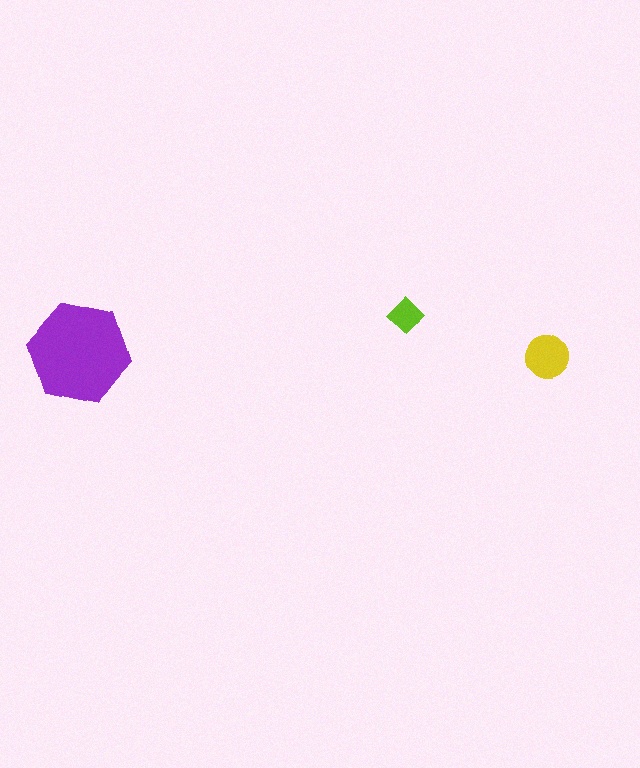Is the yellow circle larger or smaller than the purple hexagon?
Smaller.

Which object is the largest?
The purple hexagon.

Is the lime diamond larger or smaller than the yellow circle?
Smaller.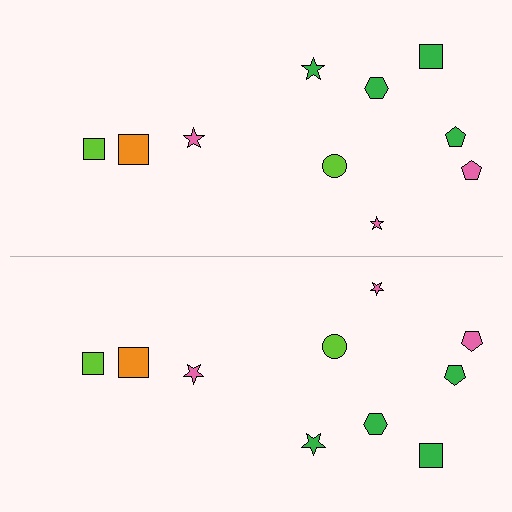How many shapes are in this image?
There are 20 shapes in this image.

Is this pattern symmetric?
Yes, this pattern has bilateral (reflection) symmetry.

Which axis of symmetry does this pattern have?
The pattern has a horizontal axis of symmetry running through the center of the image.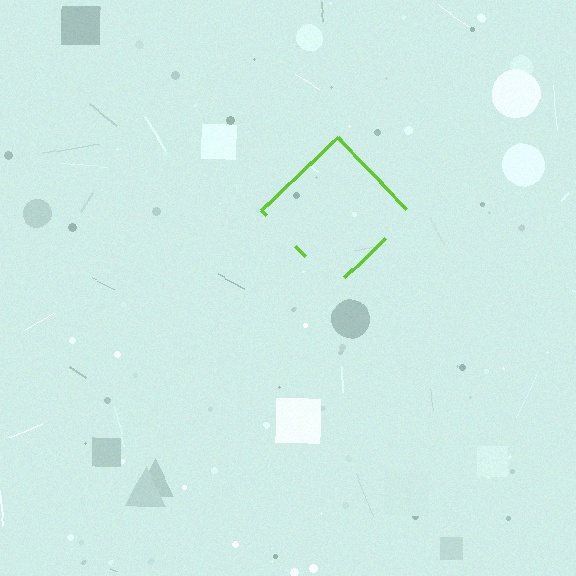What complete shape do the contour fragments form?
The contour fragments form a diamond.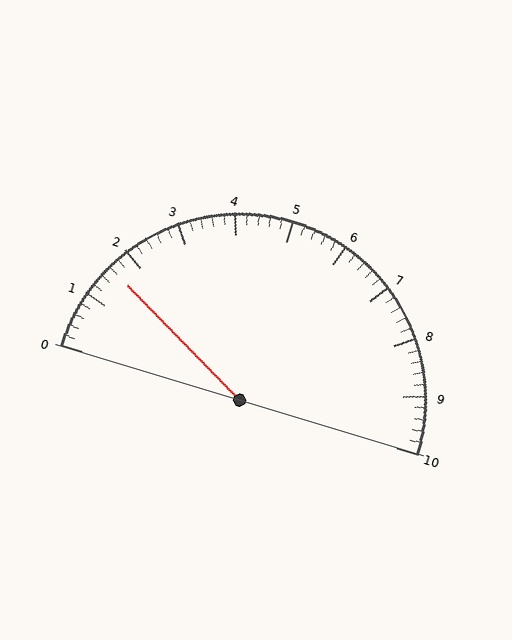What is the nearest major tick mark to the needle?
The nearest major tick mark is 2.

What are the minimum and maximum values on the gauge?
The gauge ranges from 0 to 10.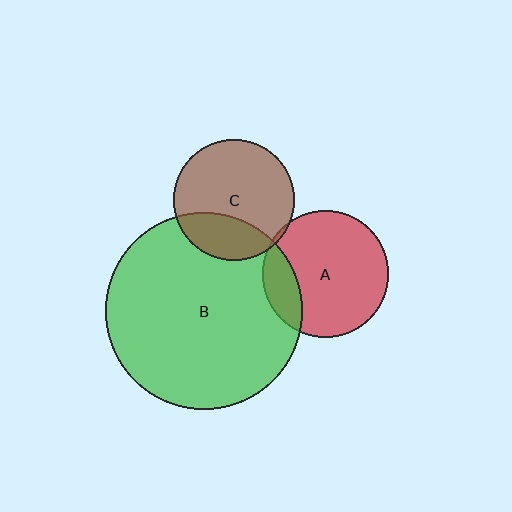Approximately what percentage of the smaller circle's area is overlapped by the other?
Approximately 20%.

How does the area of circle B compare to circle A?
Approximately 2.4 times.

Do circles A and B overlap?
Yes.